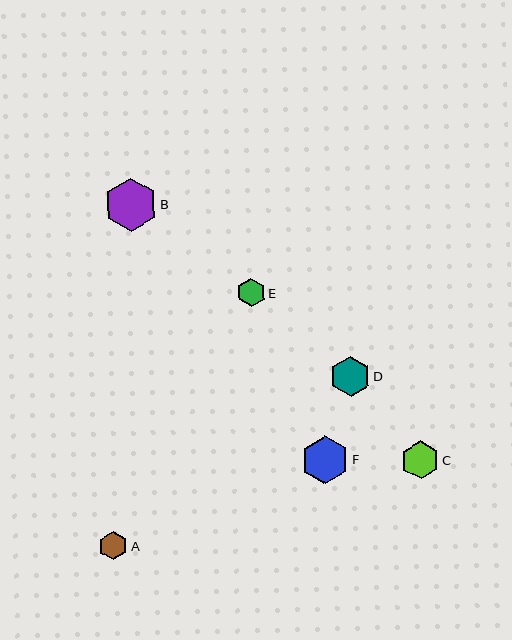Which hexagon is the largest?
Hexagon B is the largest with a size of approximately 53 pixels.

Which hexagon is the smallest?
Hexagon E is the smallest with a size of approximately 28 pixels.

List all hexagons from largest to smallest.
From largest to smallest: B, F, D, C, A, E.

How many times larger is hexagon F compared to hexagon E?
Hexagon F is approximately 1.7 times the size of hexagon E.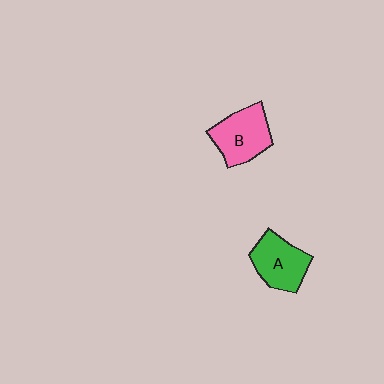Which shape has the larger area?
Shape B (pink).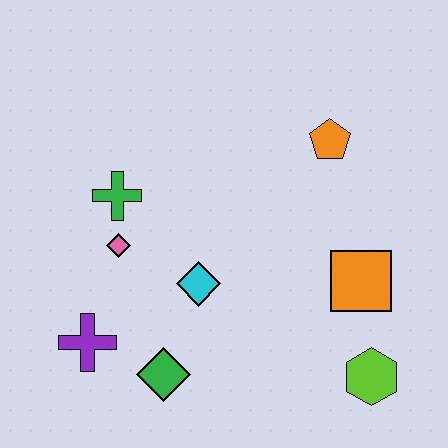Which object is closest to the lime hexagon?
The orange square is closest to the lime hexagon.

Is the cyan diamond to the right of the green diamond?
Yes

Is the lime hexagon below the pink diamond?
Yes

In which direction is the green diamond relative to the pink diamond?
The green diamond is below the pink diamond.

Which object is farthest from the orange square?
The purple cross is farthest from the orange square.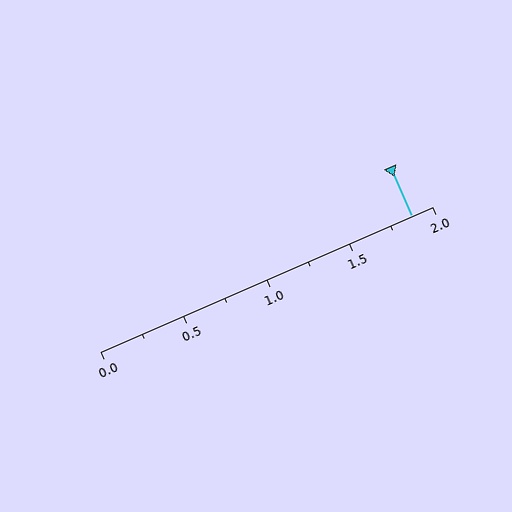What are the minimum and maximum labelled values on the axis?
The axis runs from 0.0 to 2.0.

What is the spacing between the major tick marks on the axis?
The major ticks are spaced 0.5 apart.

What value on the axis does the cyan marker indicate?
The marker indicates approximately 1.88.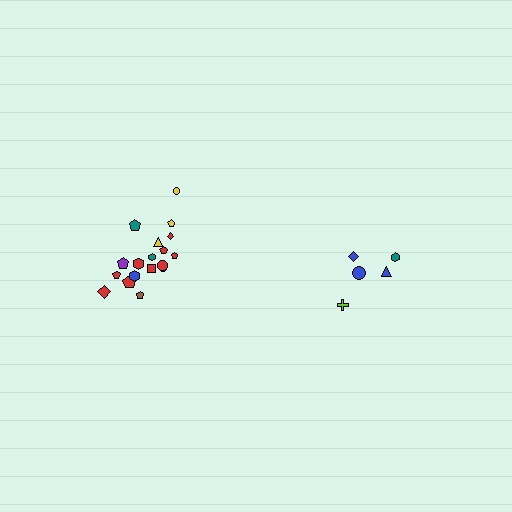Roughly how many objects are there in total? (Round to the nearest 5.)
Roughly 25 objects in total.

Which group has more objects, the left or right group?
The left group.